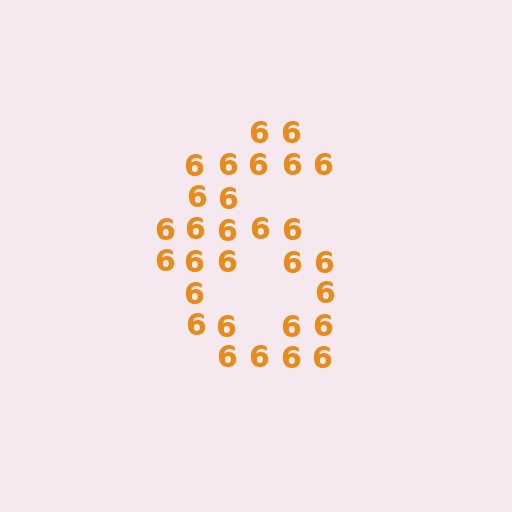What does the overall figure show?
The overall figure shows the digit 6.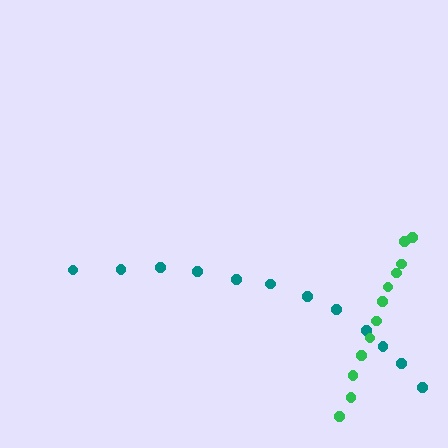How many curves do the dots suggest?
There are 2 distinct paths.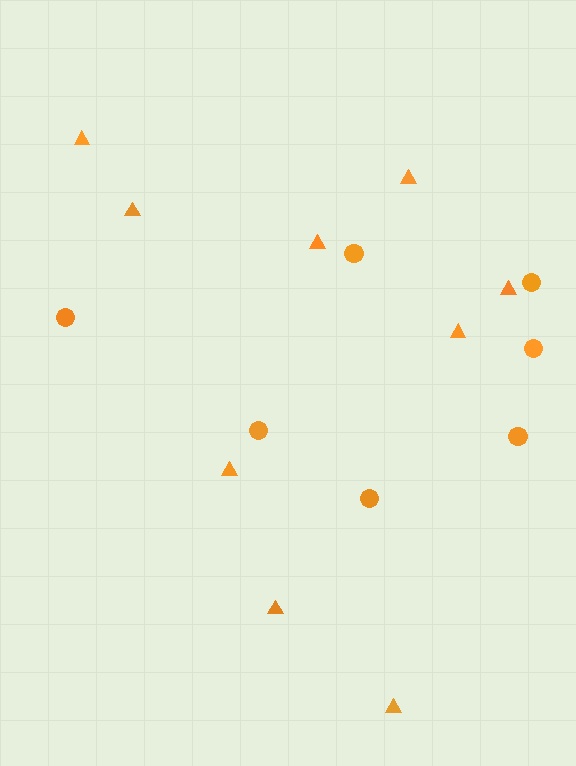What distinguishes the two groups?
There are 2 groups: one group of circles (7) and one group of triangles (9).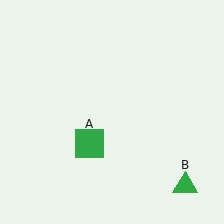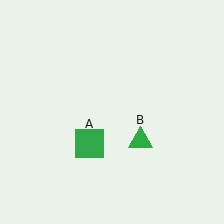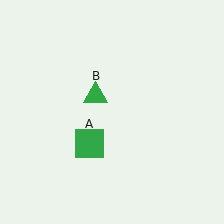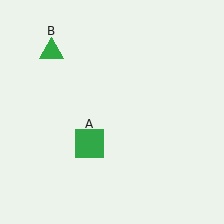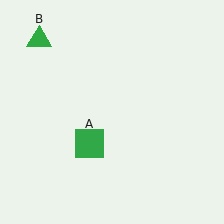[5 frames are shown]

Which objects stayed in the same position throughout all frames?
Green square (object A) remained stationary.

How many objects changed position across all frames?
1 object changed position: green triangle (object B).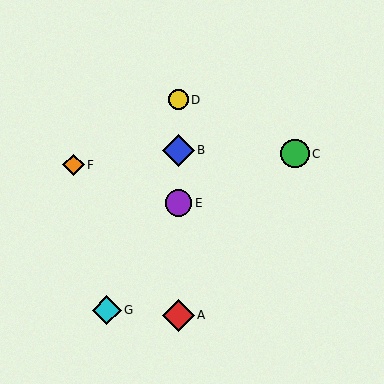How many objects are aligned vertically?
4 objects (A, B, D, E) are aligned vertically.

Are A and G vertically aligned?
No, A is at x≈178 and G is at x≈107.